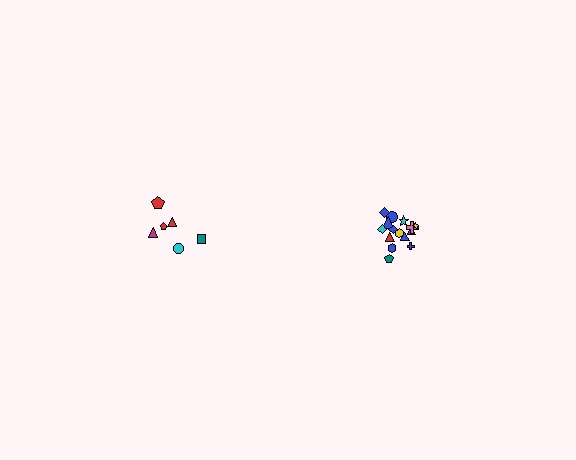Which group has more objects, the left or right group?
The right group.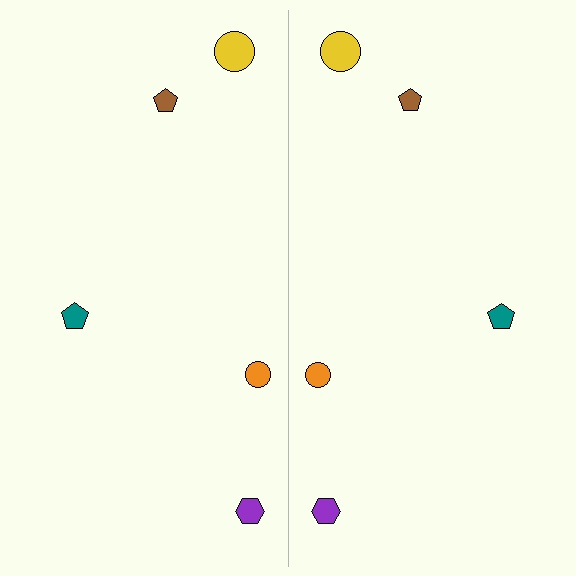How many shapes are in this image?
There are 10 shapes in this image.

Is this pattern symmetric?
Yes, this pattern has bilateral (reflection) symmetry.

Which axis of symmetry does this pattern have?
The pattern has a vertical axis of symmetry running through the center of the image.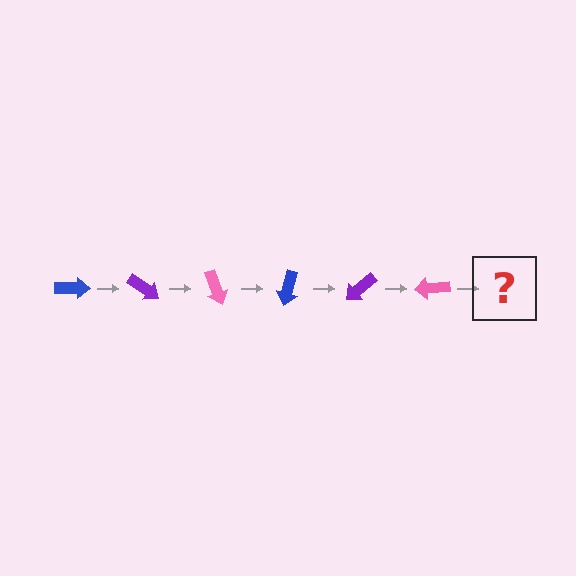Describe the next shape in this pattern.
It should be a blue arrow, rotated 210 degrees from the start.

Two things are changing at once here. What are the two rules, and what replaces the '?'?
The two rules are that it rotates 35 degrees each step and the color cycles through blue, purple, and pink. The '?' should be a blue arrow, rotated 210 degrees from the start.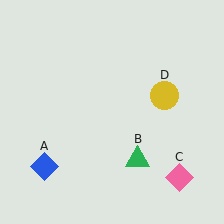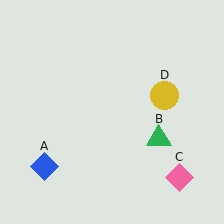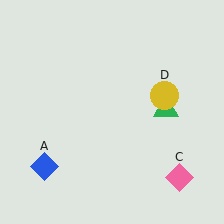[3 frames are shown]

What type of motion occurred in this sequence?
The green triangle (object B) rotated counterclockwise around the center of the scene.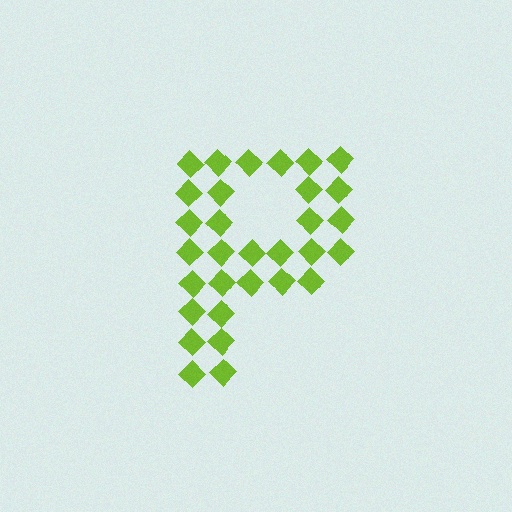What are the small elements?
The small elements are diamonds.